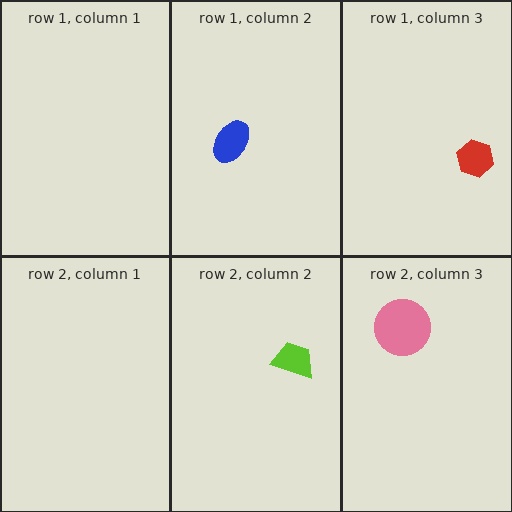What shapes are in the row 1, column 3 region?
The red hexagon.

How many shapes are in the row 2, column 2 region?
1.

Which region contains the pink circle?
The row 2, column 3 region.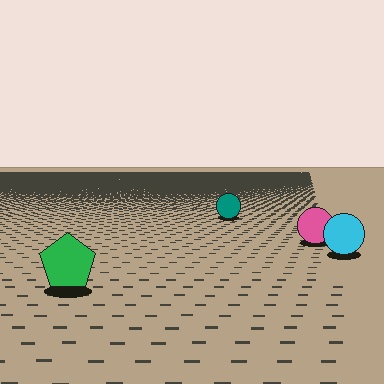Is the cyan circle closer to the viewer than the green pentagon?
No. The green pentagon is closer — you can tell from the texture gradient: the ground texture is coarser near it.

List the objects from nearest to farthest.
From nearest to farthest: the green pentagon, the cyan circle, the pink circle, the teal circle.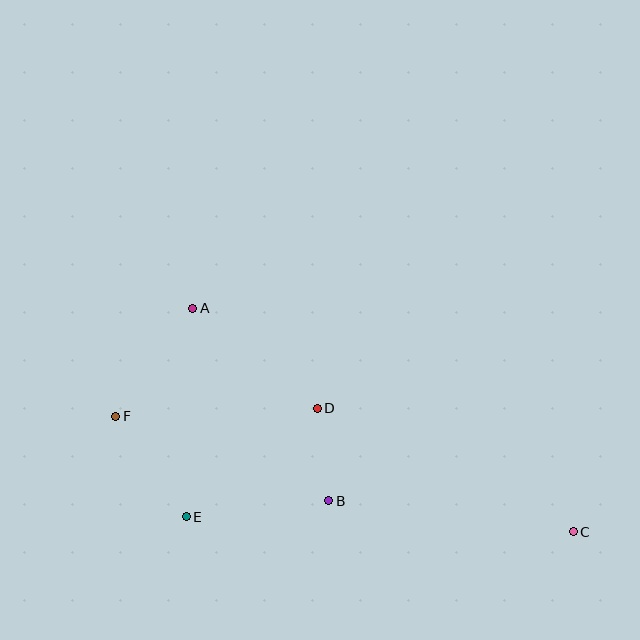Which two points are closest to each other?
Points B and D are closest to each other.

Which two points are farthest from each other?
Points C and F are farthest from each other.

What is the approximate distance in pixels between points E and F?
The distance between E and F is approximately 123 pixels.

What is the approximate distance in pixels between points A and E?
The distance between A and E is approximately 208 pixels.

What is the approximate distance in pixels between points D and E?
The distance between D and E is approximately 169 pixels.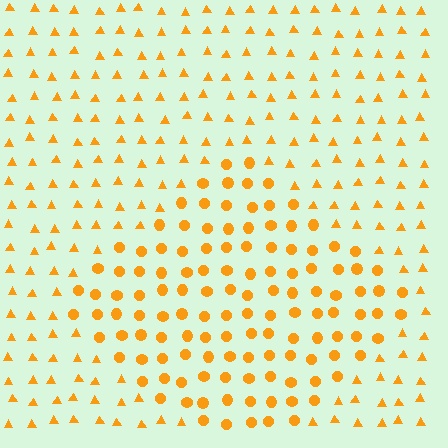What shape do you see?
I see a diamond.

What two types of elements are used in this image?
The image uses circles inside the diamond region and triangles outside it.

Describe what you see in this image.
The image is filled with small orange elements arranged in a uniform grid. A diamond-shaped region contains circles, while the surrounding area contains triangles. The boundary is defined purely by the change in element shape.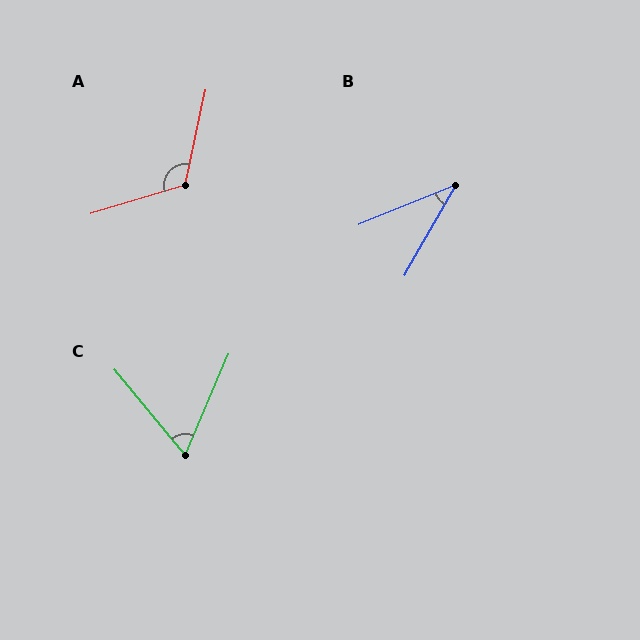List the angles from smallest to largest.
B (38°), C (63°), A (119°).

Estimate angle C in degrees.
Approximately 63 degrees.